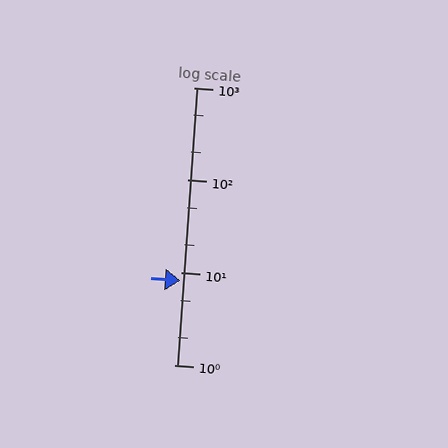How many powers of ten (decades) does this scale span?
The scale spans 3 decades, from 1 to 1000.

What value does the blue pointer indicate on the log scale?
The pointer indicates approximately 8.1.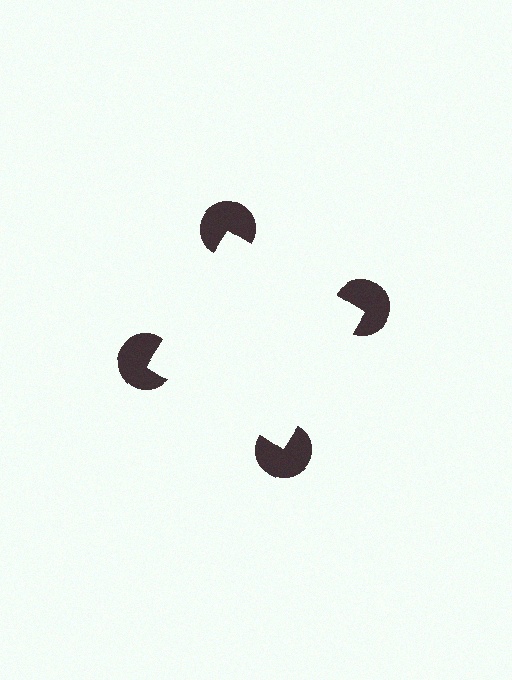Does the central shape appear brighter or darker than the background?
It typically appears slightly brighter than the background, even though no actual brightness change is drawn.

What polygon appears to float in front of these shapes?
An illusory square — its edges are inferred from the aligned wedge cuts in the pac-man discs, not physically drawn.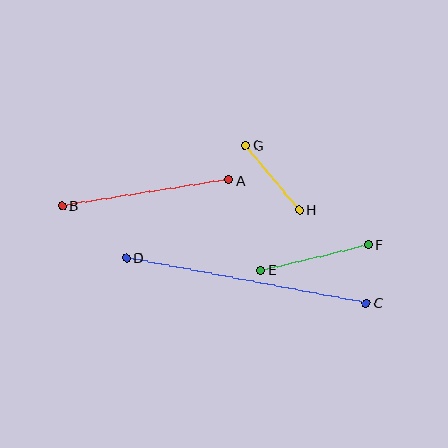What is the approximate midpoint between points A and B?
The midpoint is at approximately (145, 193) pixels.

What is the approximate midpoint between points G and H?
The midpoint is at approximately (272, 178) pixels.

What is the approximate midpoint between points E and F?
The midpoint is at approximately (315, 257) pixels.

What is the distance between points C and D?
The distance is approximately 244 pixels.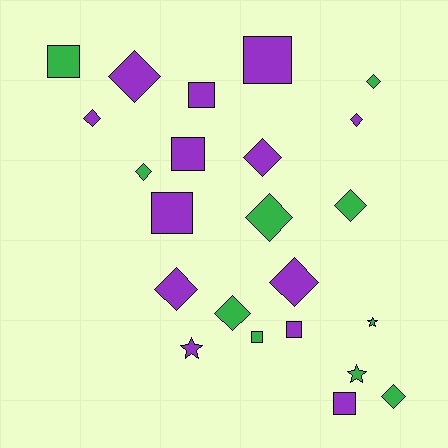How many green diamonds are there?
There are 6 green diamonds.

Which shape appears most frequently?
Diamond, with 12 objects.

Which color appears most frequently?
Purple, with 13 objects.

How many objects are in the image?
There are 23 objects.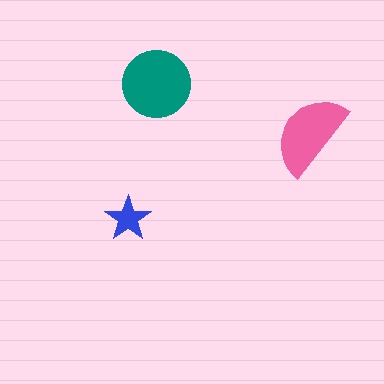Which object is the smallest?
The blue star.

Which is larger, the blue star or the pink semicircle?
The pink semicircle.